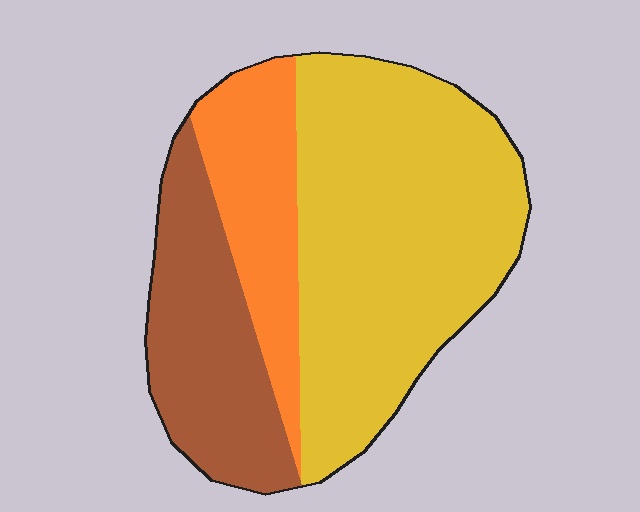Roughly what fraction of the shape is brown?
Brown takes up about one quarter (1/4) of the shape.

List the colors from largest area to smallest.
From largest to smallest: yellow, brown, orange.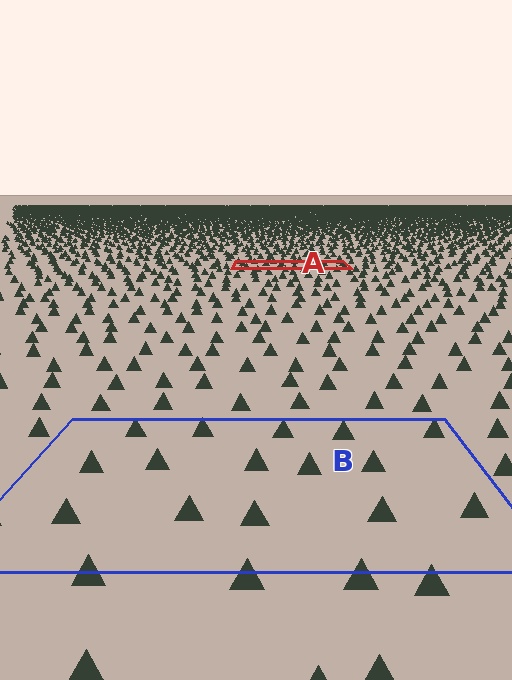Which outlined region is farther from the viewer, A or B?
Region A is farther from the viewer — the texture elements inside it appear smaller and more densely packed.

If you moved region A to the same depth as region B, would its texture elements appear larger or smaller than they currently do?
They would appear larger. At a closer depth, the same texture elements are projected at a bigger on-screen size.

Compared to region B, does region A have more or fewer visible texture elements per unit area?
Region A has more texture elements per unit area — they are packed more densely because it is farther away.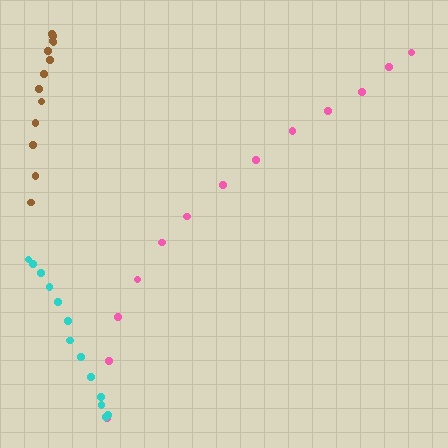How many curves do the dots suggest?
There are 3 distinct paths.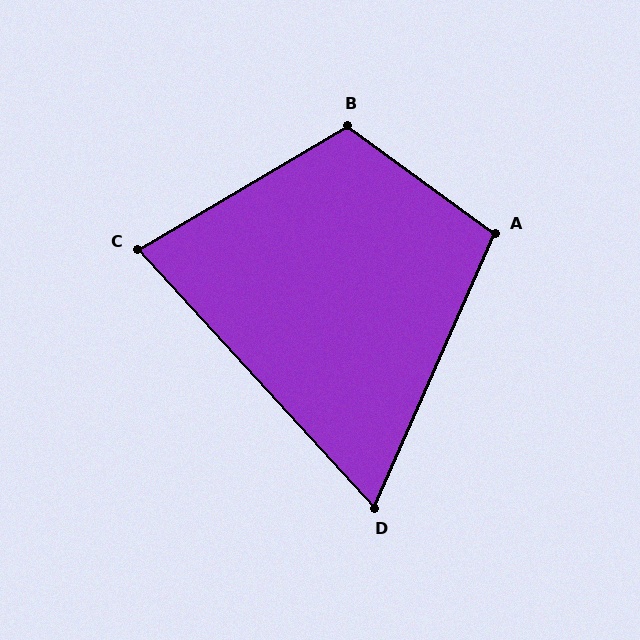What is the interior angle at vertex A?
Approximately 102 degrees (obtuse).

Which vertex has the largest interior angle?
B, at approximately 114 degrees.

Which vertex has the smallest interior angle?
D, at approximately 66 degrees.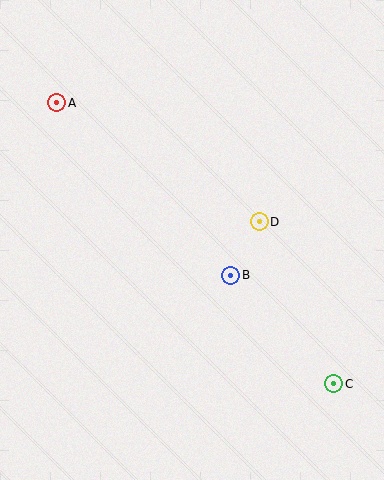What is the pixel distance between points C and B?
The distance between C and B is 150 pixels.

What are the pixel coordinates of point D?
Point D is at (259, 222).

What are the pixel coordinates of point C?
Point C is at (334, 384).